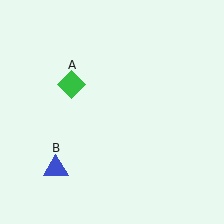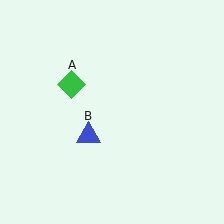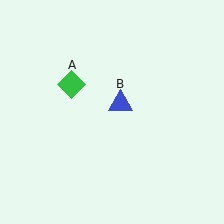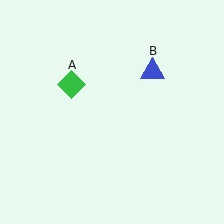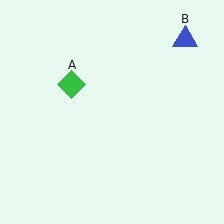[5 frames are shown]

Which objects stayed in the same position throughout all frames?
Green diamond (object A) remained stationary.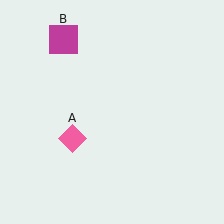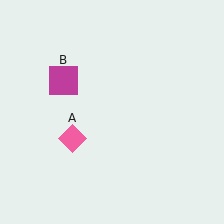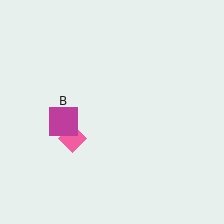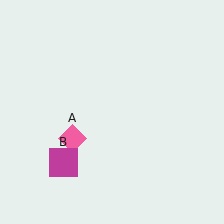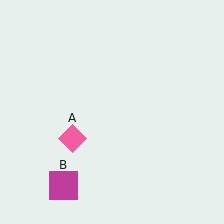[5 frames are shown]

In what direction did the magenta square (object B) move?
The magenta square (object B) moved down.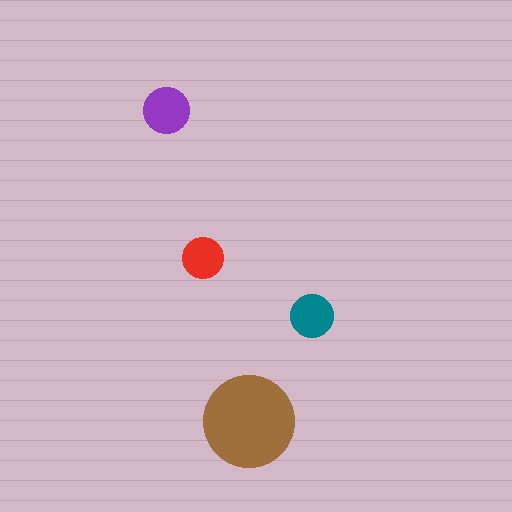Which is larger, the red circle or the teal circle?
The teal one.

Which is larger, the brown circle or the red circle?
The brown one.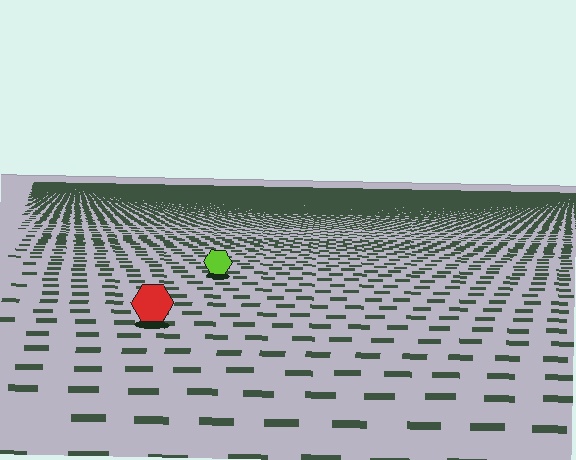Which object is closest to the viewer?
The red hexagon is closest. The texture marks near it are larger and more spread out.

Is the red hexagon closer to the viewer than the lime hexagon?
Yes. The red hexagon is closer — you can tell from the texture gradient: the ground texture is coarser near it.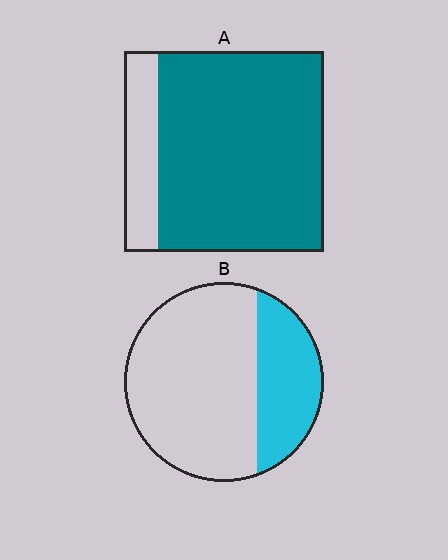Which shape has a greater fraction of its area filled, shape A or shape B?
Shape A.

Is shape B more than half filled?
No.